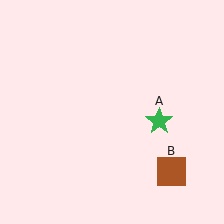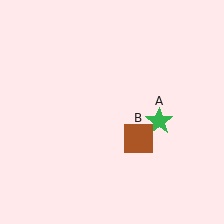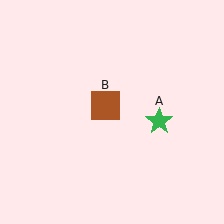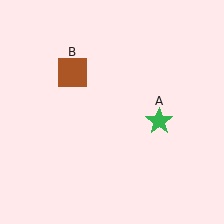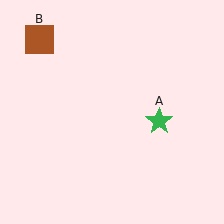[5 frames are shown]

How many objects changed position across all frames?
1 object changed position: brown square (object B).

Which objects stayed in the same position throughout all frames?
Green star (object A) remained stationary.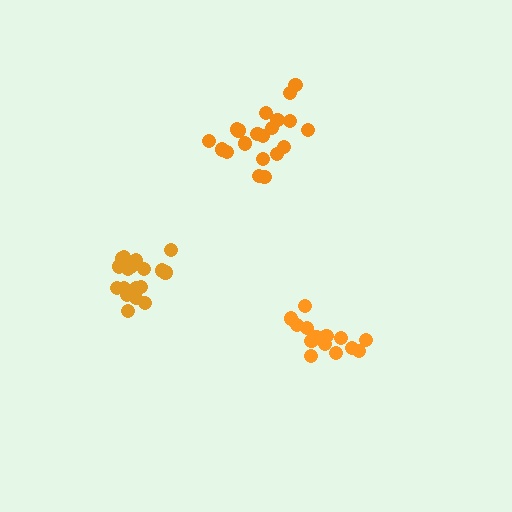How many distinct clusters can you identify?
There are 3 distinct clusters.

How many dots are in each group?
Group 1: 18 dots, Group 2: 20 dots, Group 3: 15 dots (53 total).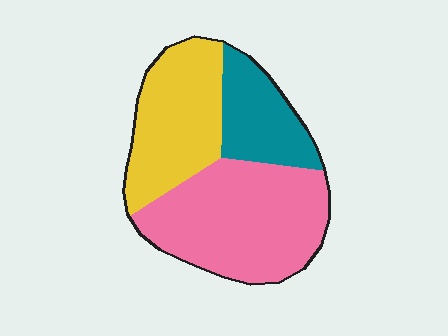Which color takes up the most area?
Pink, at roughly 45%.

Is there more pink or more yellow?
Pink.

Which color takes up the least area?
Teal, at roughly 20%.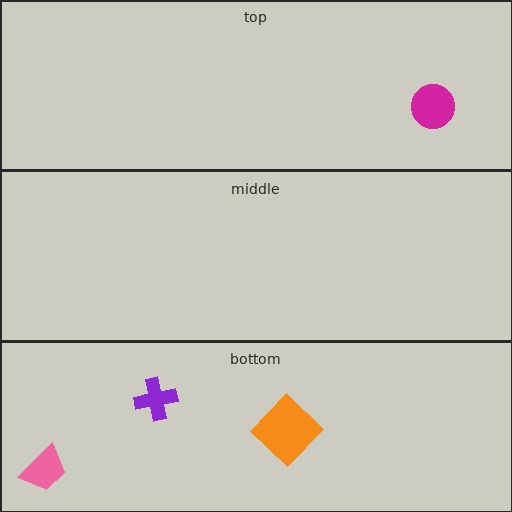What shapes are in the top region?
The magenta circle.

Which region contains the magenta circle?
The top region.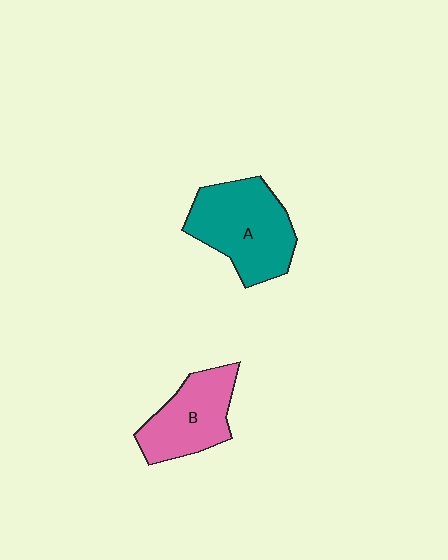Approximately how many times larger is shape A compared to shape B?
Approximately 1.3 times.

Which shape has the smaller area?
Shape B (pink).